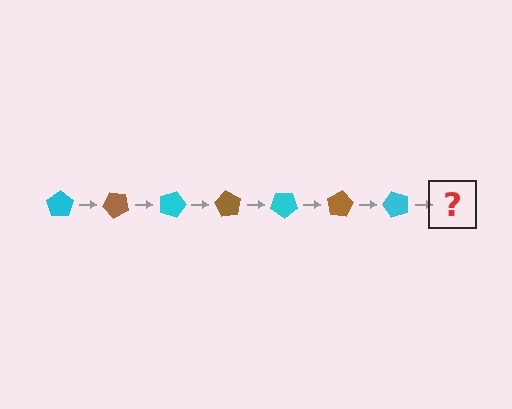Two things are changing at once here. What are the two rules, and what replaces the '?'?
The two rules are that it rotates 45 degrees each step and the color cycles through cyan and brown. The '?' should be a brown pentagon, rotated 315 degrees from the start.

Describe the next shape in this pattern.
It should be a brown pentagon, rotated 315 degrees from the start.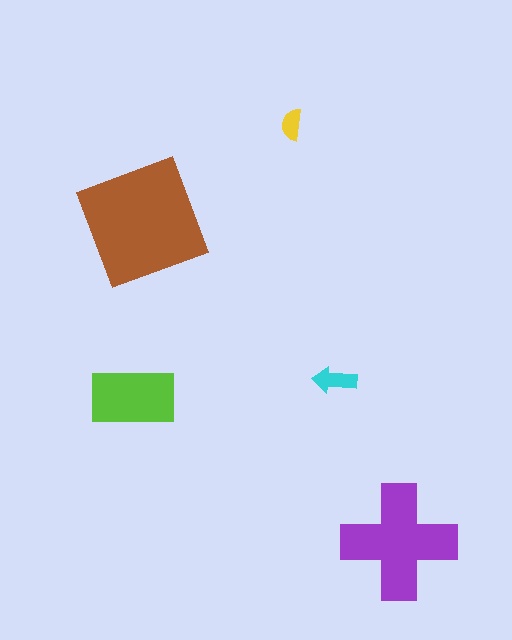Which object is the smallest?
The yellow semicircle.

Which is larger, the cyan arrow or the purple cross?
The purple cross.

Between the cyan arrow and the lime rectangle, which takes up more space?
The lime rectangle.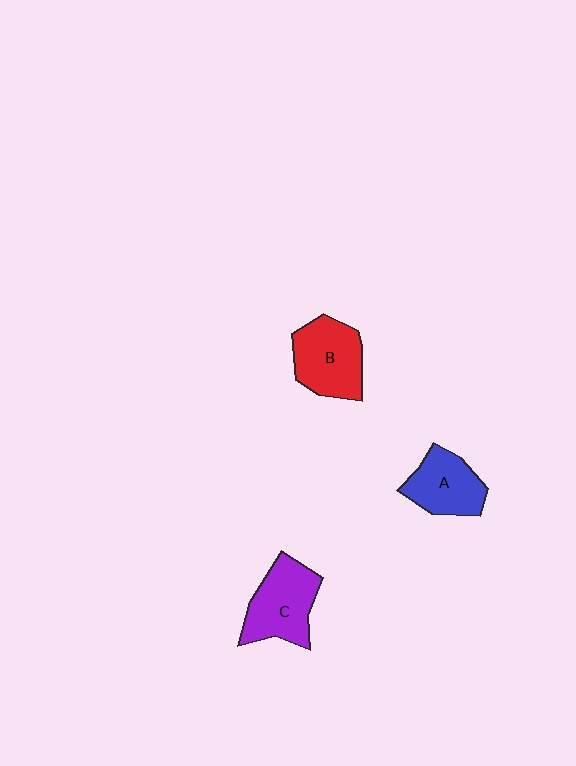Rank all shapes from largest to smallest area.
From largest to smallest: C (purple), B (red), A (blue).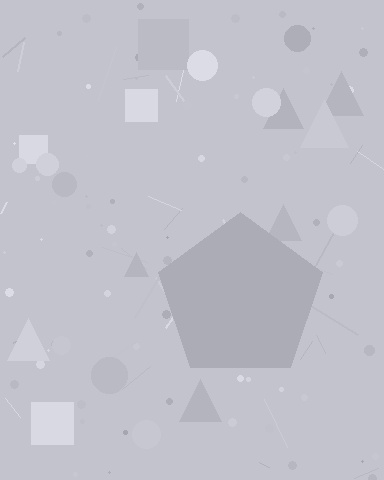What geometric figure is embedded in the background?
A pentagon is embedded in the background.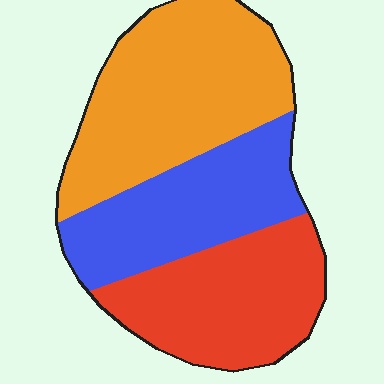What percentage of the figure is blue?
Blue takes up about one quarter (1/4) of the figure.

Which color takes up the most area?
Orange, at roughly 40%.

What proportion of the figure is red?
Red covers about 30% of the figure.